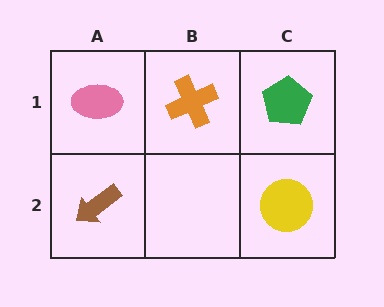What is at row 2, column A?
A brown arrow.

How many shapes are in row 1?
3 shapes.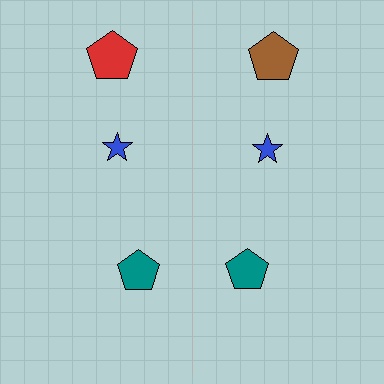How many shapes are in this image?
There are 6 shapes in this image.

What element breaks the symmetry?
The brown pentagon on the right side breaks the symmetry — its mirror counterpart is red.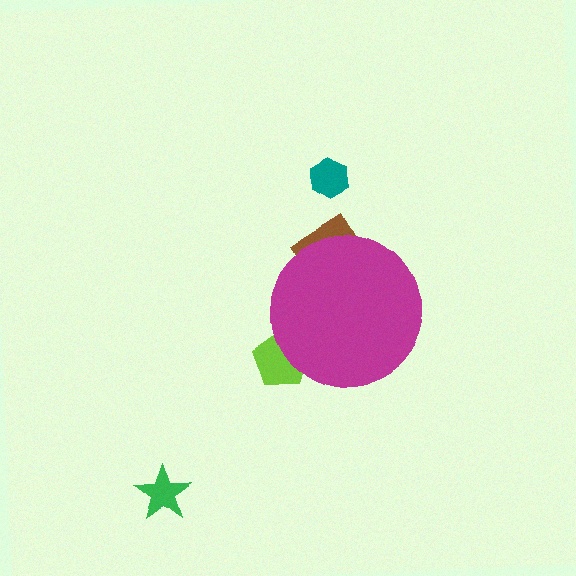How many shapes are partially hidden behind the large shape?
2 shapes are partially hidden.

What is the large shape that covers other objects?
A magenta circle.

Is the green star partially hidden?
No, the green star is fully visible.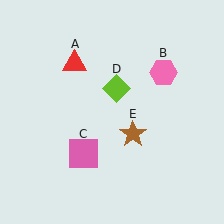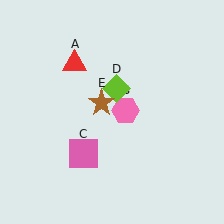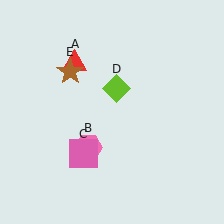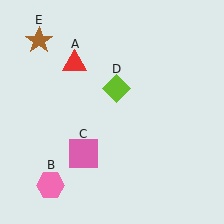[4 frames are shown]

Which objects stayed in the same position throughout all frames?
Red triangle (object A) and pink square (object C) and lime diamond (object D) remained stationary.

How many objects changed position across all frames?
2 objects changed position: pink hexagon (object B), brown star (object E).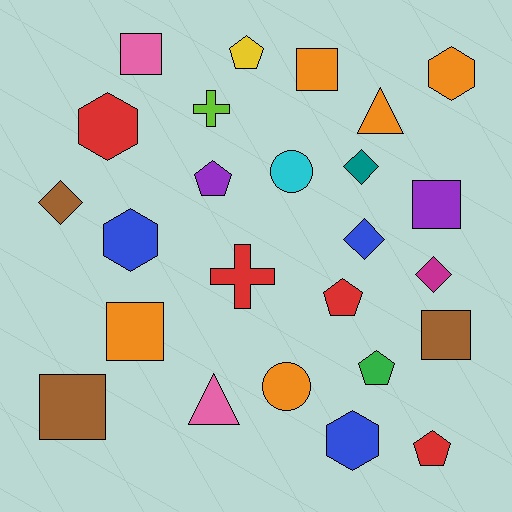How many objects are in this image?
There are 25 objects.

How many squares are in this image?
There are 6 squares.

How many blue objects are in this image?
There are 3 blue objects.